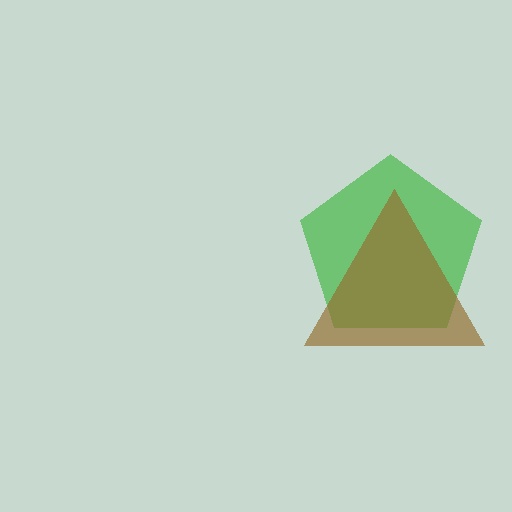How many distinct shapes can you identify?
There are 2 distinct shapes: a green pentagon, a brown triangle.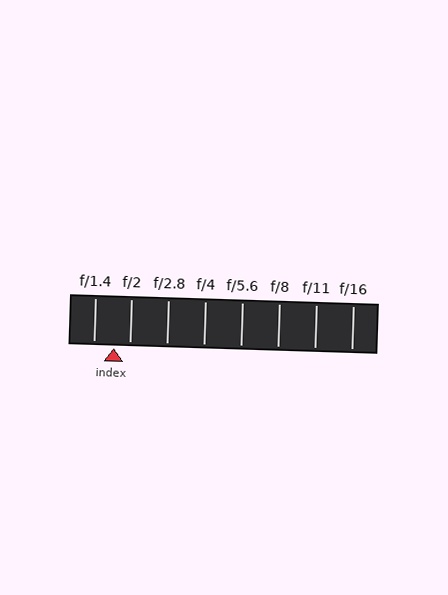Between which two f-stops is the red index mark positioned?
The index mark is between f/1.4 and f/2.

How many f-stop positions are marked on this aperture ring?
There are 8 f-stop positions marked.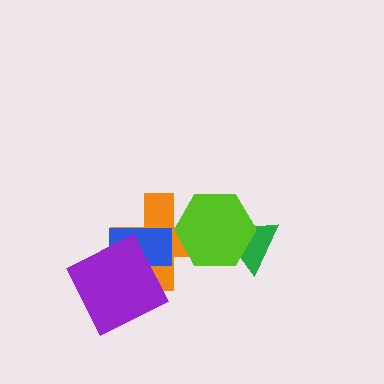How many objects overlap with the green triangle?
1 object overlaps with the green triangle.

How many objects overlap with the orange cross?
3 objects overlap with the orange cross.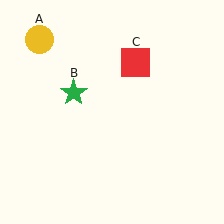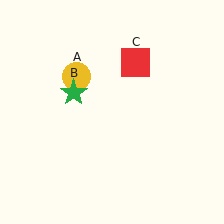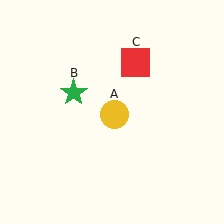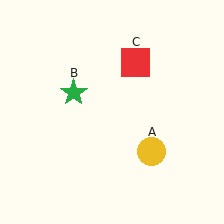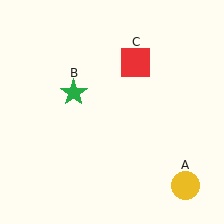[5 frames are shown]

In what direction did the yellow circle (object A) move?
The yellow circle (object A) moved down and to the right.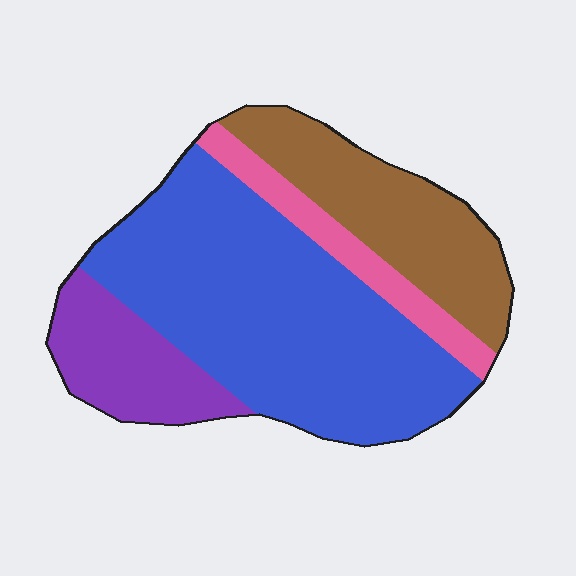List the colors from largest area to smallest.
From largest to smallest: blue, brown, purple, pink.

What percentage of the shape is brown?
Brown covers about 25% of the shape.